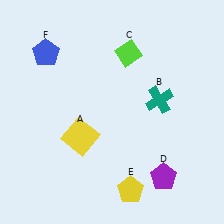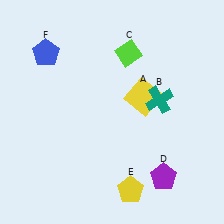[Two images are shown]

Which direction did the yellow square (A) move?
The yellow square (A) moved right.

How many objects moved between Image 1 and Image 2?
1 object moved between the two images.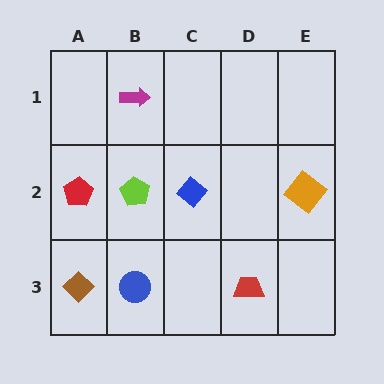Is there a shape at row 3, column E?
No, that cell is empty.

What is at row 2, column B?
A lime pentagon.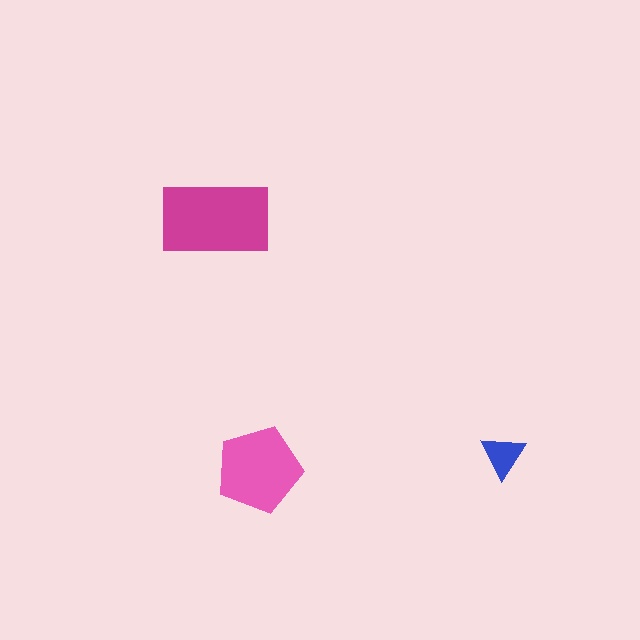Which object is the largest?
The magenta rectangle.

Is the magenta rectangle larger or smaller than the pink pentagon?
Larger.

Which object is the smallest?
The blue triangle.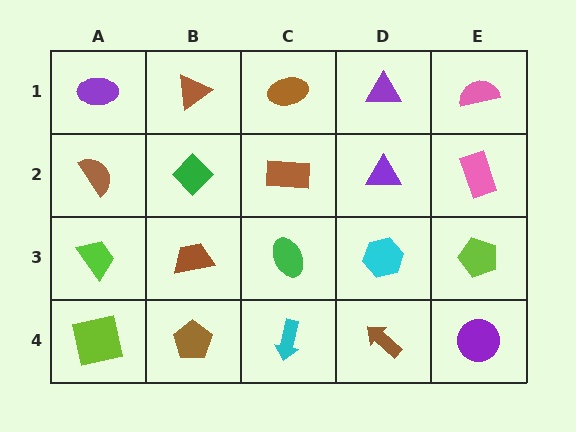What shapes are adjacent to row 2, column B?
A brown triangle (row 1, column B), a brown trapezoid (row 3, column B), a brown semicircle (row 2, column A), a brown rectangle (row 2, column C).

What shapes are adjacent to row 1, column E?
A pink rectangle (row 2, column E), a purple triangle (row 1, column D).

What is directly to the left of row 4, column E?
A brown arrow.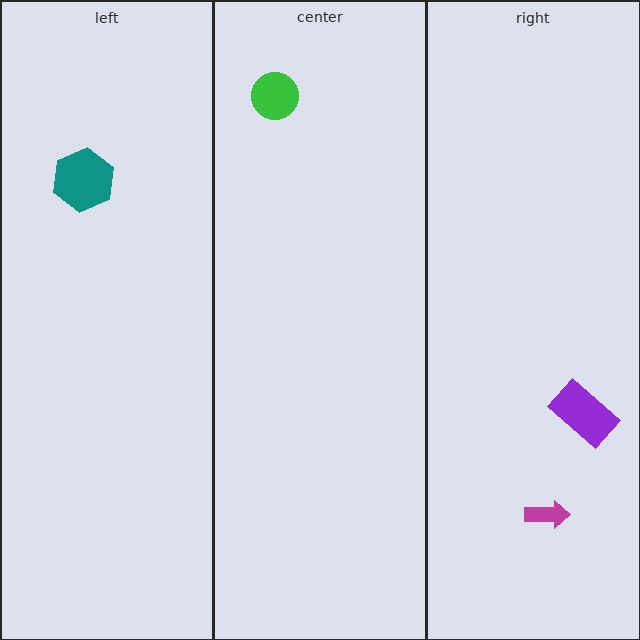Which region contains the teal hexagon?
The left region.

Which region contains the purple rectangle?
The right region.